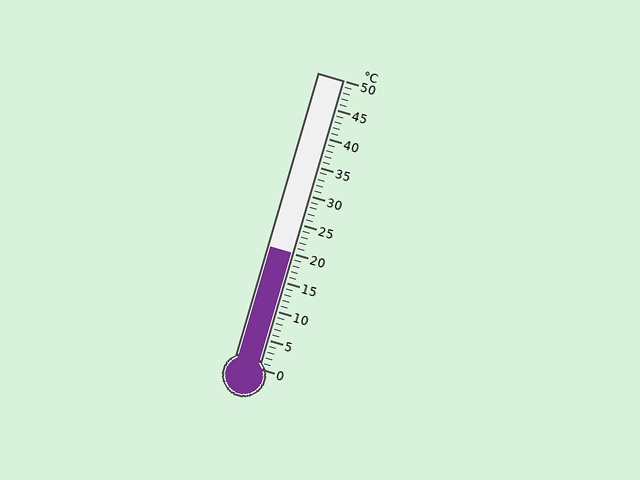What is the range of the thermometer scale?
The thermometer scale ranges from 0°C to 50°C.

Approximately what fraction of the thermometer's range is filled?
The thermometer is filled to approximately 40% of its range.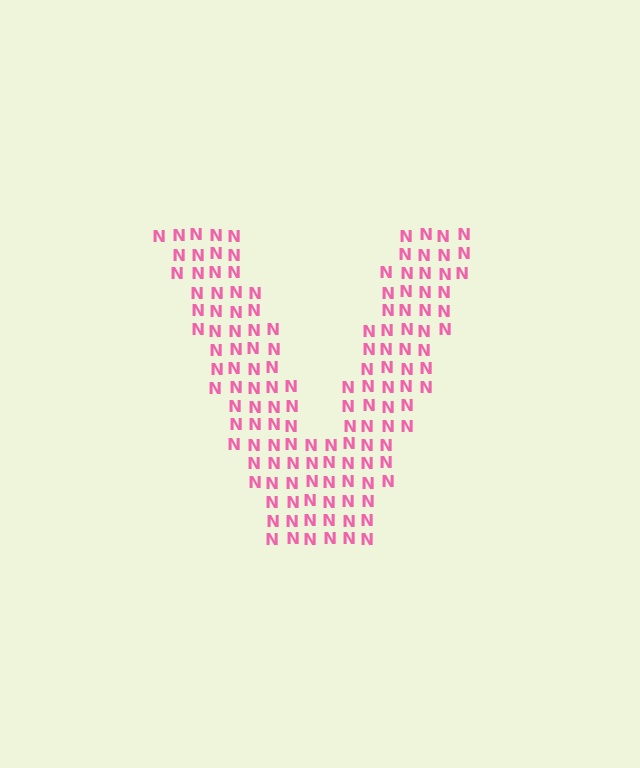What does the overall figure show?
The overall figure shows the letter V.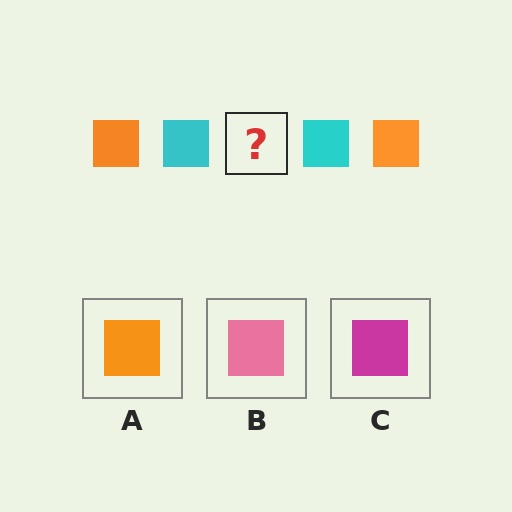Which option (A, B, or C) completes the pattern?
A.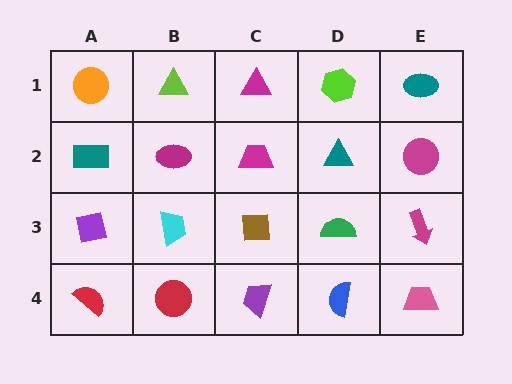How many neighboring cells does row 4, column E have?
2.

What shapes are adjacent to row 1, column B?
A magenta ellipse (row 2, column B), an orange circle (row 1, column A), a magenta triangle (row 1, column C).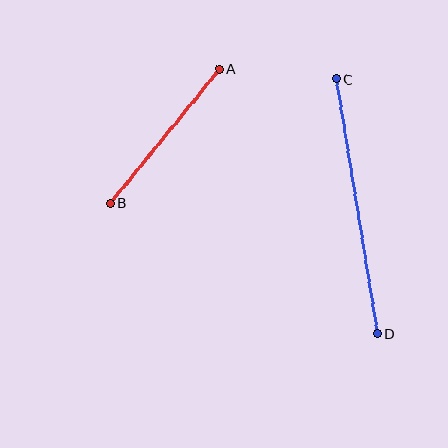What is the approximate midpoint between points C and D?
The midpoint is at approximately (357, 206) pixels.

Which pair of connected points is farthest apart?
Points C and D are farthest apart.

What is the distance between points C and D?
The distance is approximately 258 pixels.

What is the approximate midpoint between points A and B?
The midpoint is at approximately (165, 136) pixels.